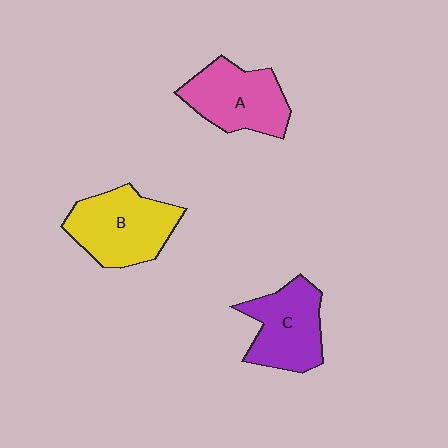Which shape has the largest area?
Shape B (yellow).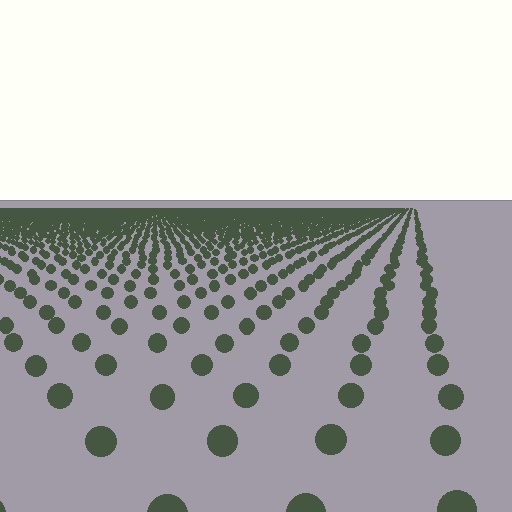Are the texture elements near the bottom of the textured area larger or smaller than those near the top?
Larger. Near the bottom, elements are closer to the viewer and appear at a bigger on-screen size.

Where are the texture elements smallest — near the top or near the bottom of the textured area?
Near the top.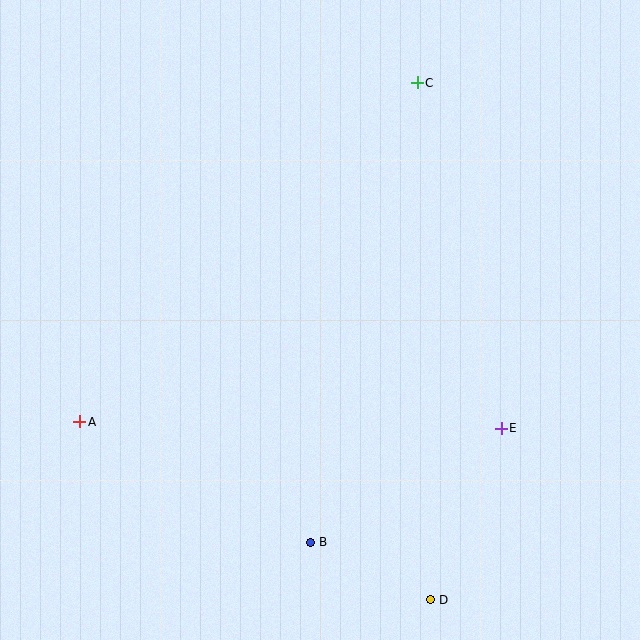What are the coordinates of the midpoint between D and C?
The midpoint between D and C is at (424, 341).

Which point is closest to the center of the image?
Point E at (501, 428) is closest to the center.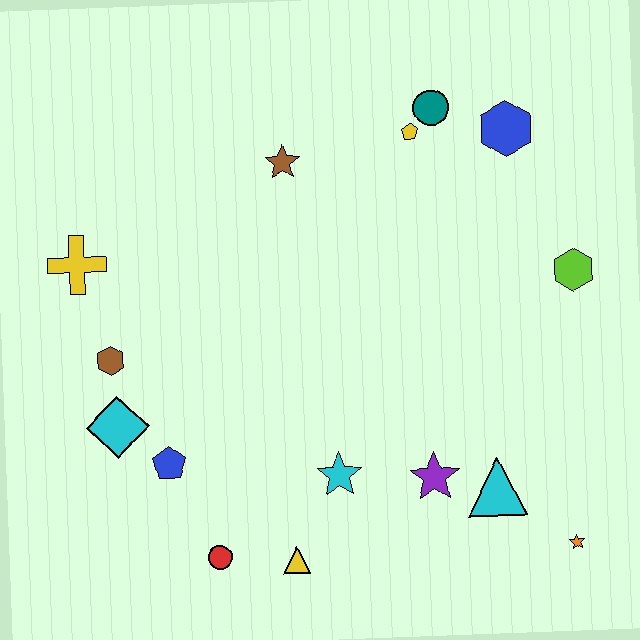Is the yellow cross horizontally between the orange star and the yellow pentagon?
No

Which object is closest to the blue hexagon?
The teal circle is closest to the blue hexagon.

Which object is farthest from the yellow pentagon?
The red circle is farthest from the yellow pentagon.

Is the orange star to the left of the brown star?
No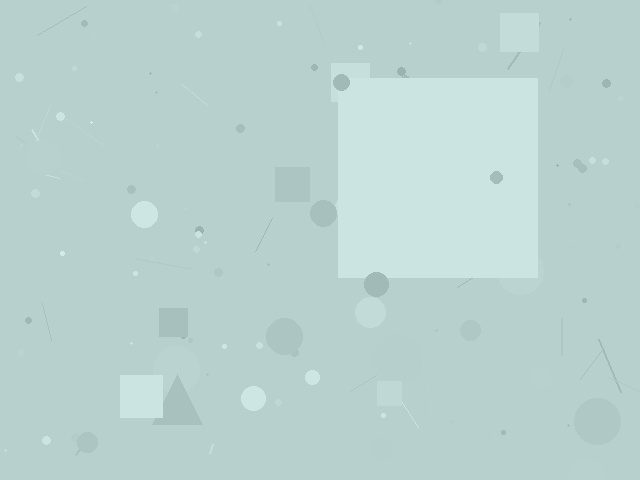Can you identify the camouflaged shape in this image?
The camouflaged shape is a square.